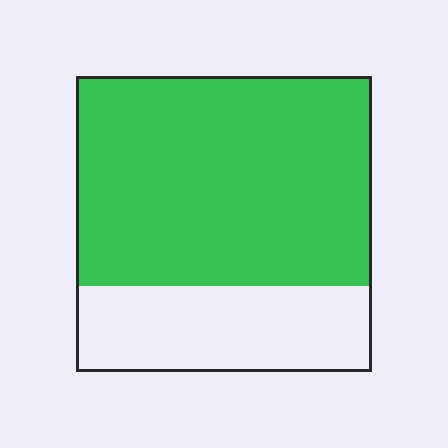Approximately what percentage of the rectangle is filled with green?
Approximately 70%.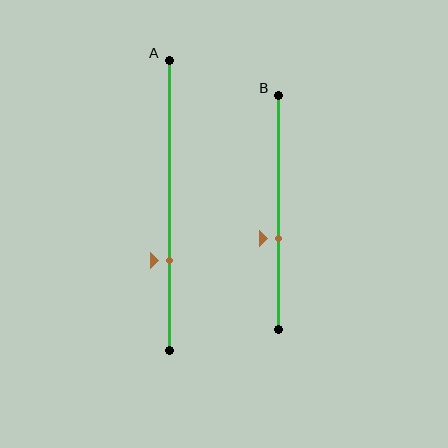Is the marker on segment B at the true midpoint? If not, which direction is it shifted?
No, the marker on segment B is shifted downward by about 11% of the segment length.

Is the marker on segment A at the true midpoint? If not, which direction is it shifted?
No, the marker on segment A is shifted downward by about 19% of the segment length.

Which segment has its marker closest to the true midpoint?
Segment B has its marker closest to the true midpoint.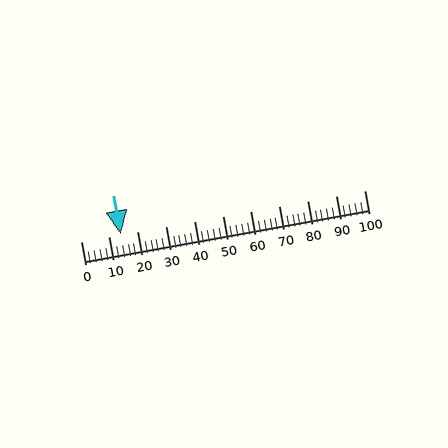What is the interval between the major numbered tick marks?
The major tick marks are spaced 10 units apart.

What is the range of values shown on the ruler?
The ruler shows values from 0 to 100.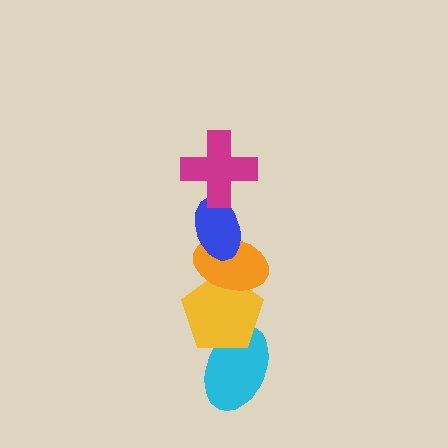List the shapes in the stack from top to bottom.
From top to bottom: the magenta cross, the blue ellipse, the orange ellipse, the yellow pentagon, the cyan ellipse.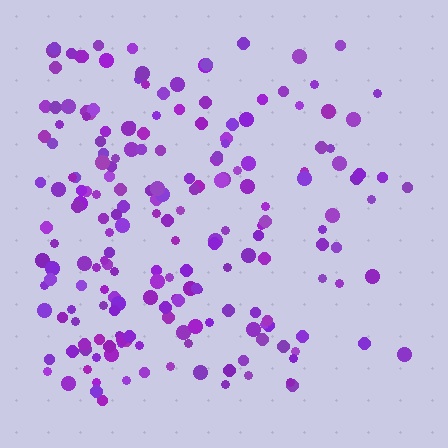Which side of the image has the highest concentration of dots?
The left.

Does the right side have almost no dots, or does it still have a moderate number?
Still a moderate number, just noticeably fewer than the left.